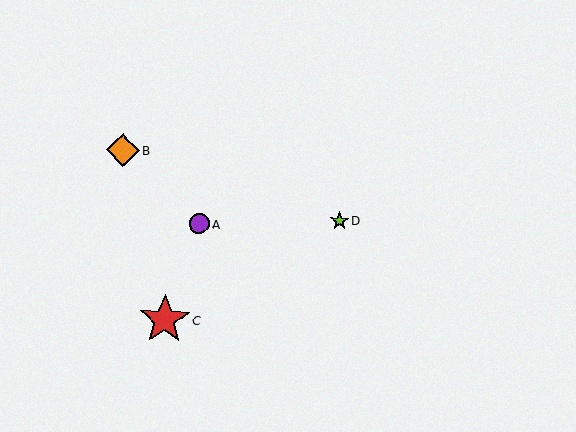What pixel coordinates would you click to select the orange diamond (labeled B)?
Click at (123, 150) to select the orange diamond B.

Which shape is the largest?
The red star (labeled C) is the largest.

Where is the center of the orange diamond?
The center of the orange diamond is at (123, 150).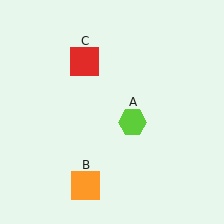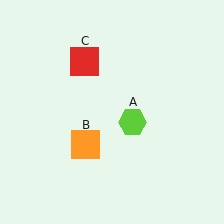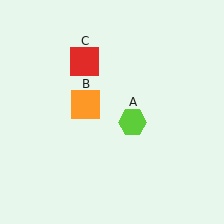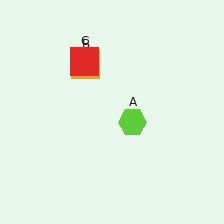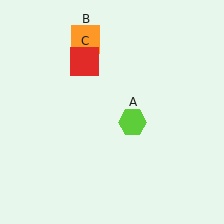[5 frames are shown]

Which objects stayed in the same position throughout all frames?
Lime hexagon (object A) and red square (object C) remained stationary.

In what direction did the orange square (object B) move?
The orange square (object B) moved up.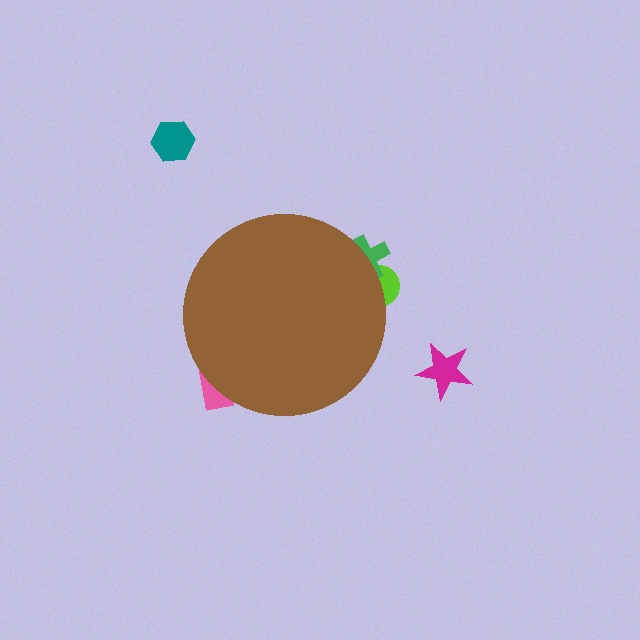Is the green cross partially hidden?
Yes, the green cross is partially hidden behind the brown circle.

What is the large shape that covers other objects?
A brown circle.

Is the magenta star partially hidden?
No, the magenta star is fully visible.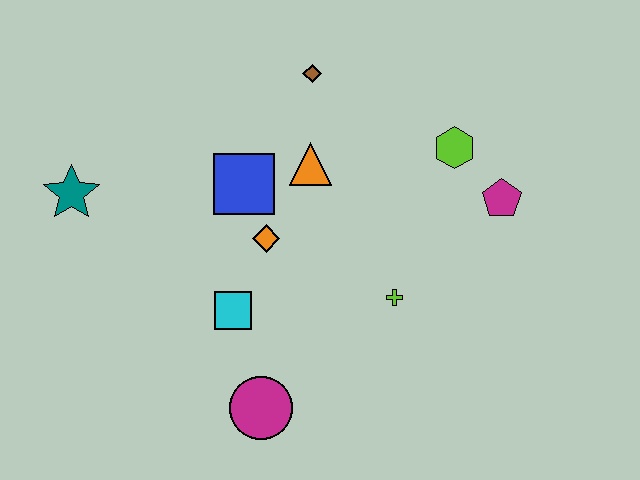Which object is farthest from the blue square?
The magenta pentagon is farthest from the blue square.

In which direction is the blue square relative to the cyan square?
The blue square is above the cyan square.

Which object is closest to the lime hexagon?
The magenta pentagon is closest to the lime hexagon.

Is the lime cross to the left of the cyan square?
No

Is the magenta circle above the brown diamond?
No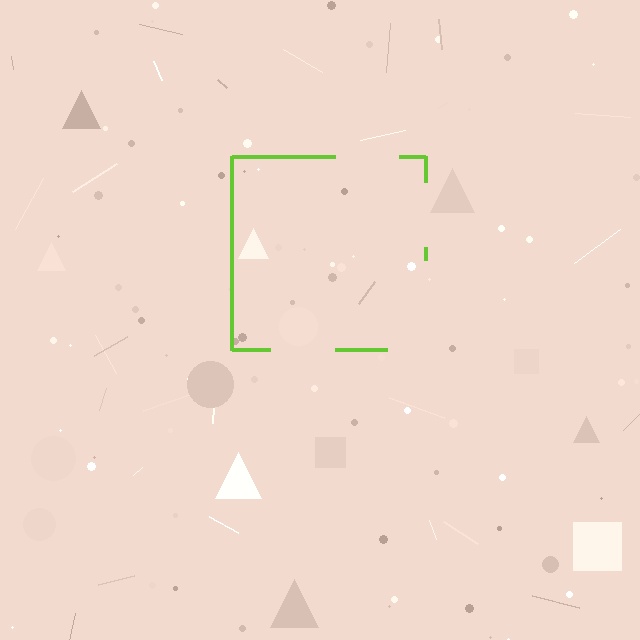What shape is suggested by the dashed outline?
The dashed outline suggests a square.